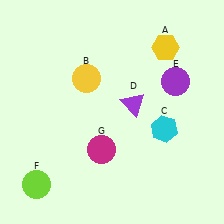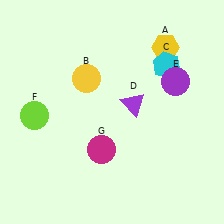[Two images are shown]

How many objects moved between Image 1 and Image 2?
2 objects moved between the two images.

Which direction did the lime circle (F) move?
The lime circle (F) moved up.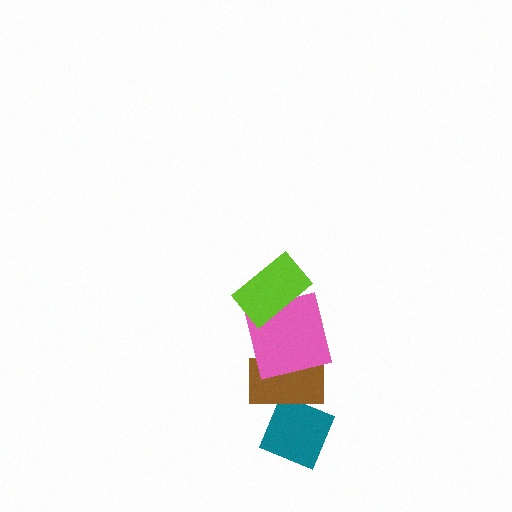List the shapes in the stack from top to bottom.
From top to bottom: the lime rectangle, the pink square, the brown rectangle, the teal diamond.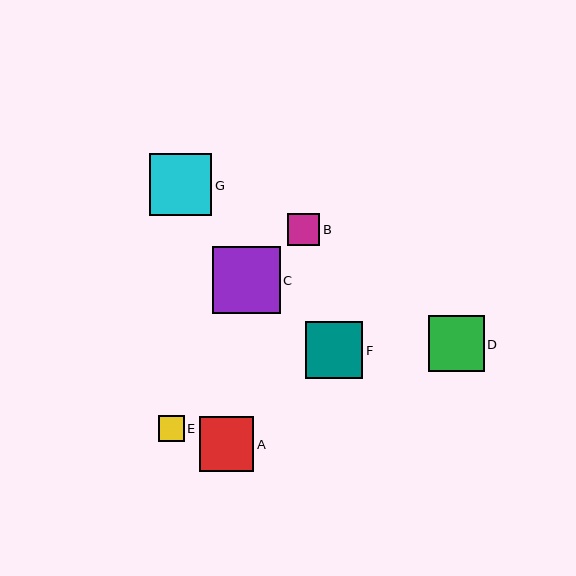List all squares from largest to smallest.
From largest to smallest: C, G, F, D, A, B, E.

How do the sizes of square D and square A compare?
Square D and square A are approximately the same size.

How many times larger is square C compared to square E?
Square C is approximately 2.6 times the size of square E.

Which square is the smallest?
Square E is the smallest with a size of approximately 26 pixels.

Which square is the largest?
Square C is the largest with a size of approximately 67 pixels.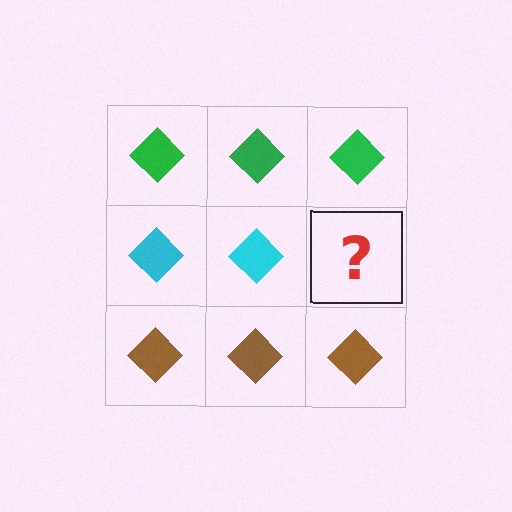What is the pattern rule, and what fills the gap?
The rule is that each row has a consistent color. The gap should be filled with a cyan diamond.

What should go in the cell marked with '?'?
The missing cell should contain a cyan diamond.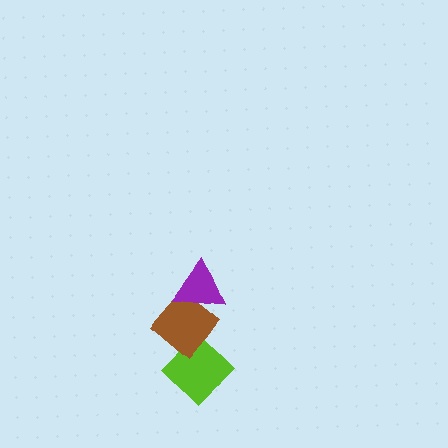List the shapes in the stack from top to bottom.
From top to bottom: the purple triangle, the brown diamond, the lime diamond.